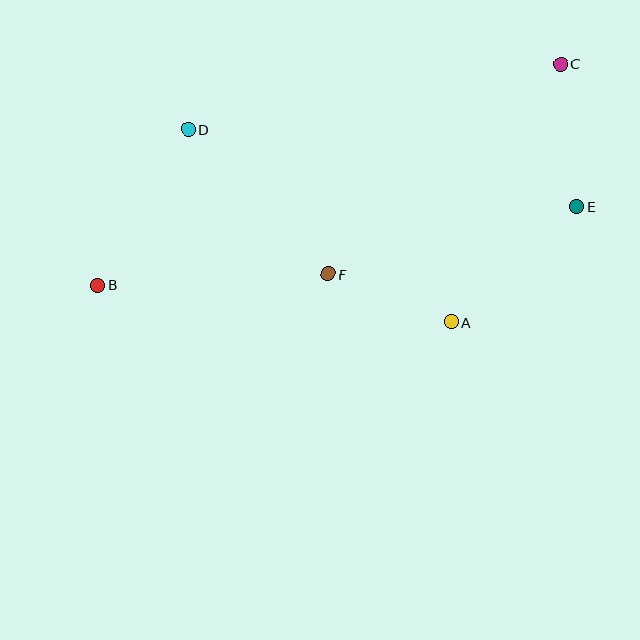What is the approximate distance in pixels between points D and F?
The distance between D and F is approximately 201 pixels.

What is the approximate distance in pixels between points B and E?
The distance between B and E is approximately 485 pixels.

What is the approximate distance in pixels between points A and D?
The distance between A and D is approximately 326 pixels.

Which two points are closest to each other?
Points A and F are closest to each other.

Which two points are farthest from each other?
Points B and C are farthest from each other.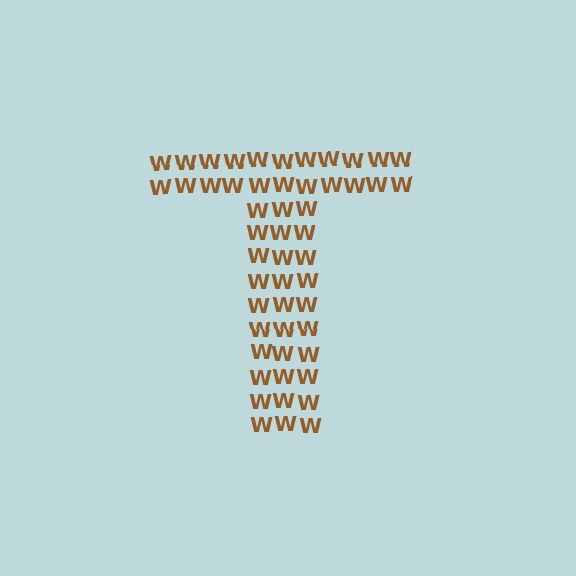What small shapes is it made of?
It is made of small letter W's.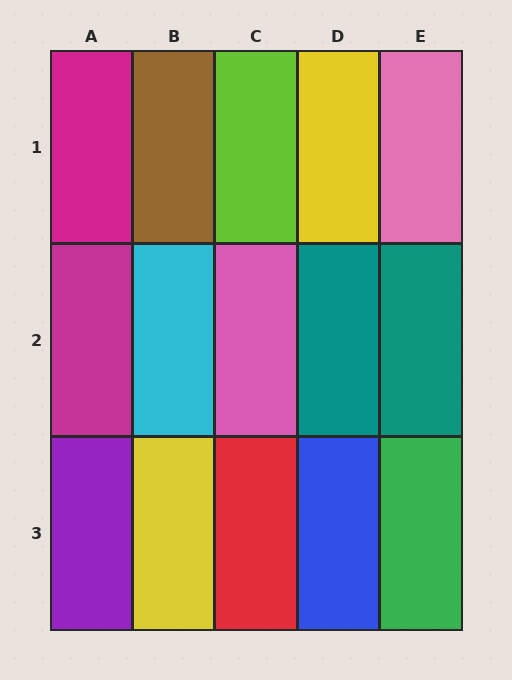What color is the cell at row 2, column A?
Magenta.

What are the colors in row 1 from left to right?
Magenta, brown, lime, yellow, pink.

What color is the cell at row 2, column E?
Teal.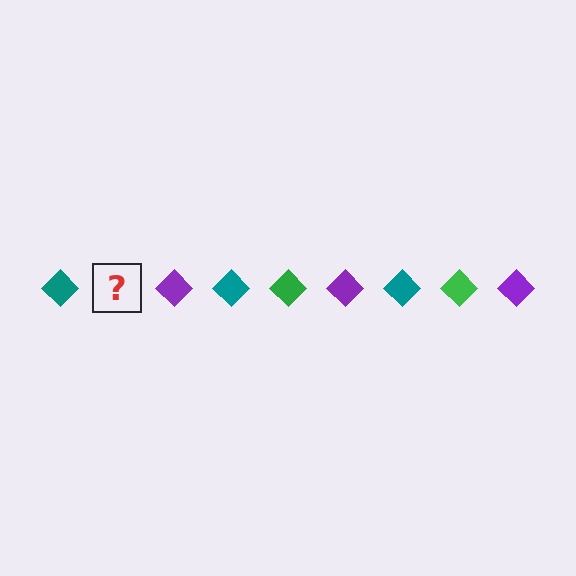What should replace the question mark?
The question mark should be replaced with a green diamond.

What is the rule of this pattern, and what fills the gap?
The rule is that the pattern cycles through teal, green, purple diamonds. The gap should be filled with a green diamond.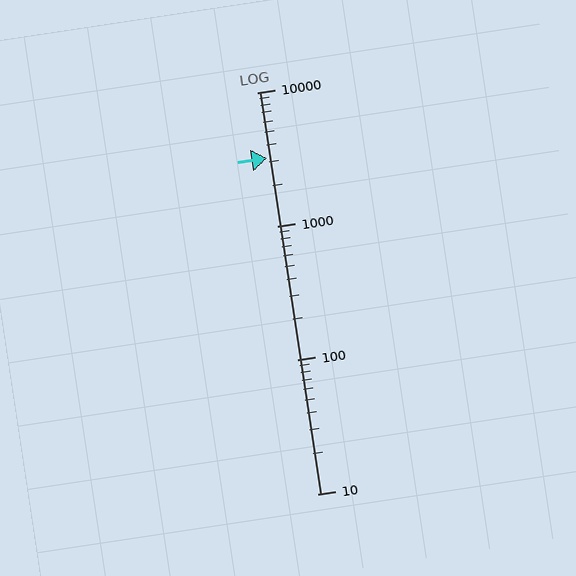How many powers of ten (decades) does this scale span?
The scale spans 3 decades, from 10 to 10000.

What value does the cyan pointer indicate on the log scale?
The pointer indicates approximately 3200.